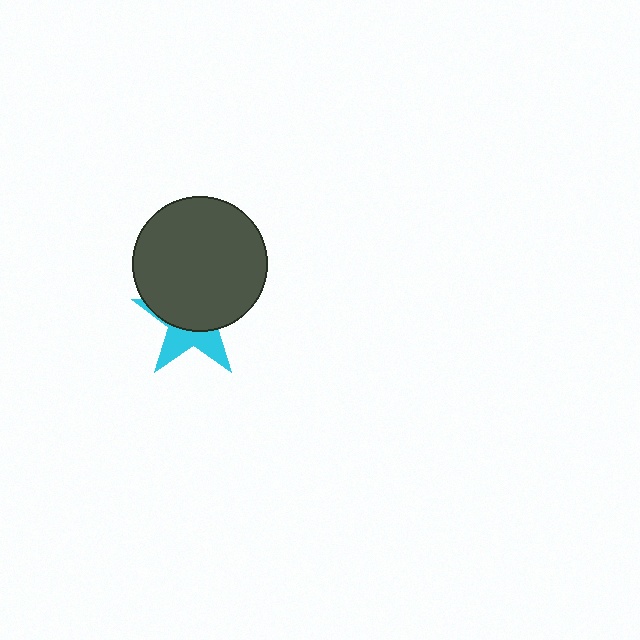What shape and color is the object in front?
The object in front is a dark gray circle.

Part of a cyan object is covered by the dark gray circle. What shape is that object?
It is a star.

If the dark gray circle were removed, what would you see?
You would see the complete cyan star.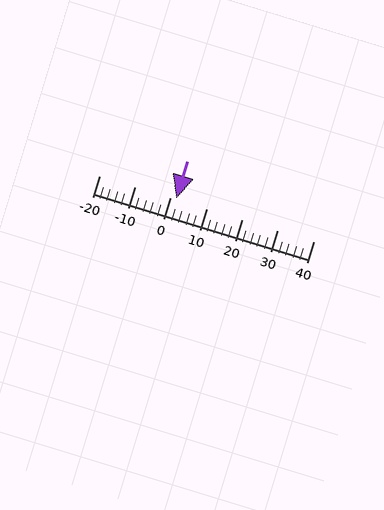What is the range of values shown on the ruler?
The ruler shows values from -20 to 40.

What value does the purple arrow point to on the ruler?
The purple arrow points to approximately 2.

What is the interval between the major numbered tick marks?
The major tick marks are spaced 10 units apart.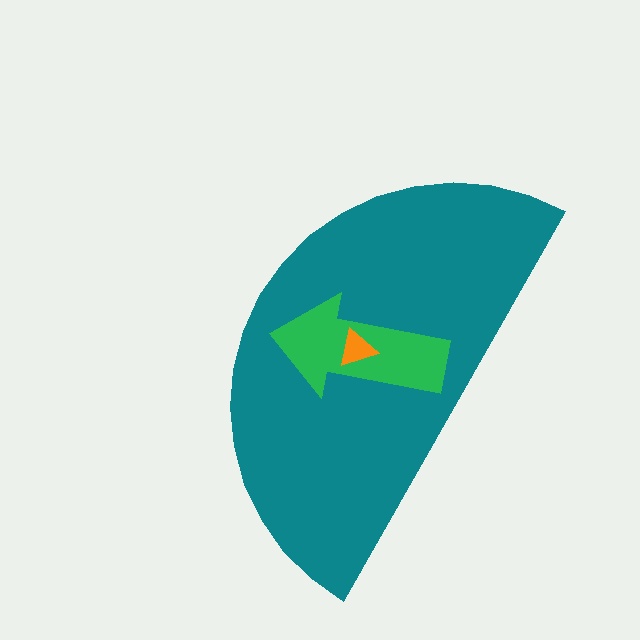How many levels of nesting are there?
3.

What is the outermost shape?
The teal semicircle.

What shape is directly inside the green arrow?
The orange triangle.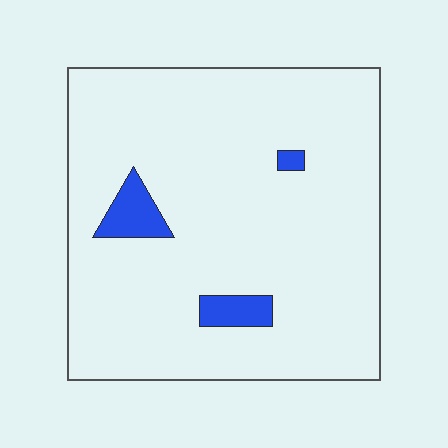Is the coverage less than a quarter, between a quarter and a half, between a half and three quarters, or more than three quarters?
Less than a quarter.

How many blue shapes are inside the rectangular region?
3.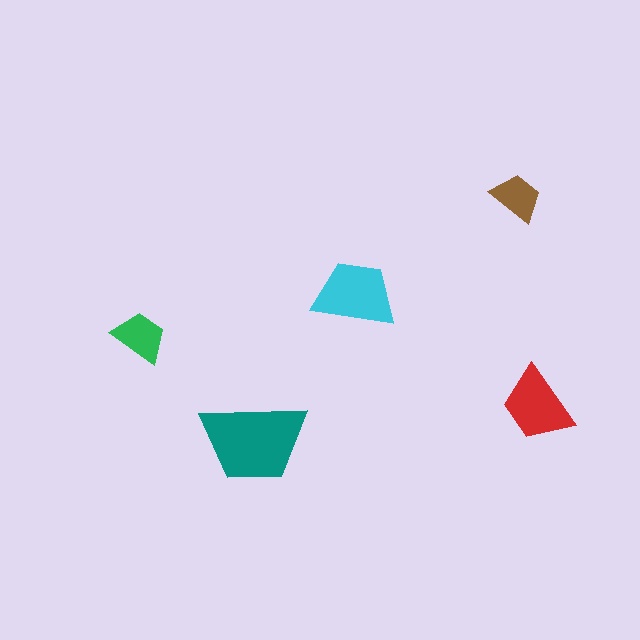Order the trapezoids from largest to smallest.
the teal one, the cyan one, the red one, the green one, the brown one.